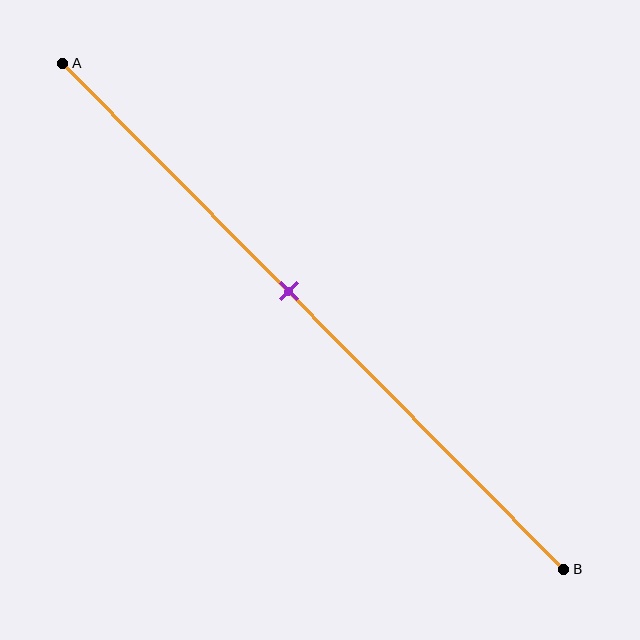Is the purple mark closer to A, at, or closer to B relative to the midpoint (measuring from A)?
The purple mark is closer to point A than the midpoint of segment AB.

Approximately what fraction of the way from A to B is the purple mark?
The purple mark is approximately 45% of the way from A to B.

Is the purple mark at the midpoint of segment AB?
No, the mark is at about 45% from A, not at the 50% midpoint.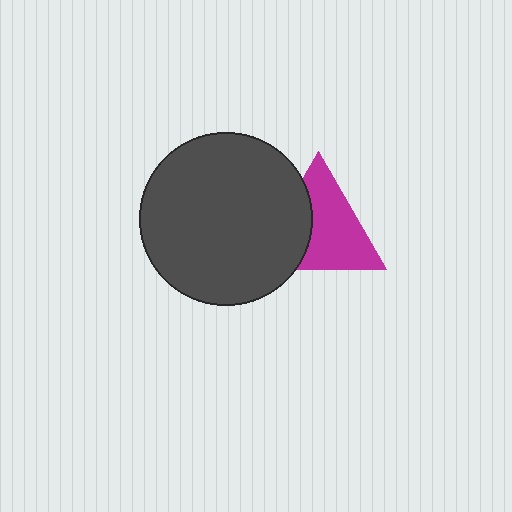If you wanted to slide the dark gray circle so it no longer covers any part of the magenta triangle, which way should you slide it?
Slide it left — that is the most direct way to separate the two shapes.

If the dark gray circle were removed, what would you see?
You would see the complete magenta triangle.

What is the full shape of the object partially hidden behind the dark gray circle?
The partially hidden object is a magenta triangle.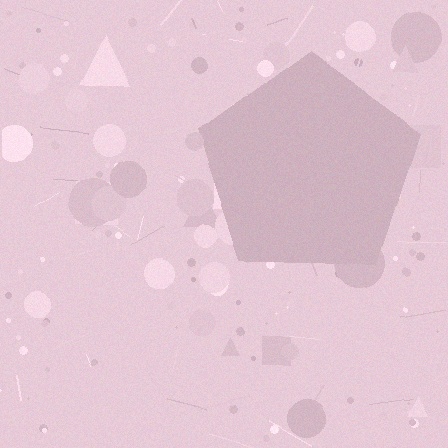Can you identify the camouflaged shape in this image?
The camouflaged shape is a pentagon.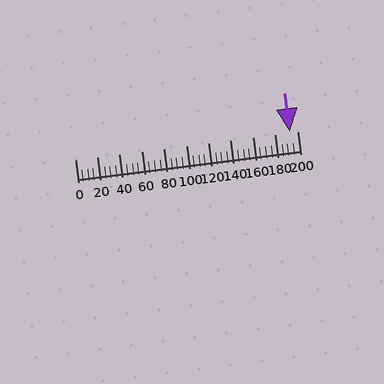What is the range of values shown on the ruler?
The ruler shows values from 0 to 200.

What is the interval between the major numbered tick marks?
The major tick marks are spaced 20 units apart.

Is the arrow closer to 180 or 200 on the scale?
The arrow is closer to 200.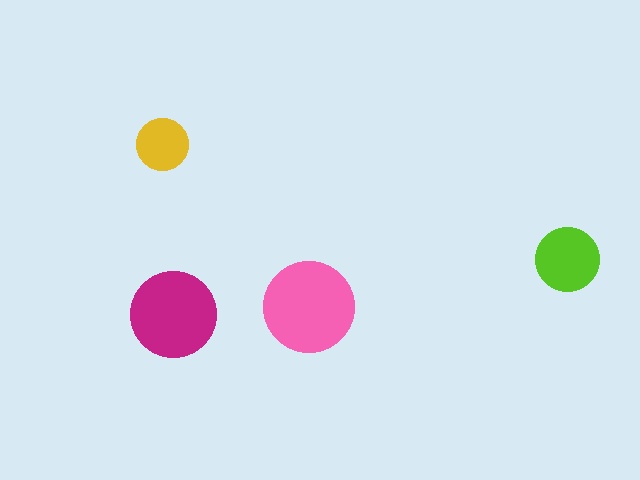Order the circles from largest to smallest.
the pink one, the magenta one, the lime one, the yellow one.